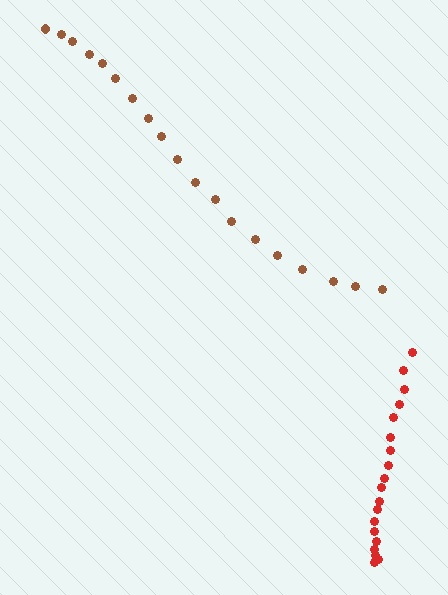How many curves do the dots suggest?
There are 2 distinct paths.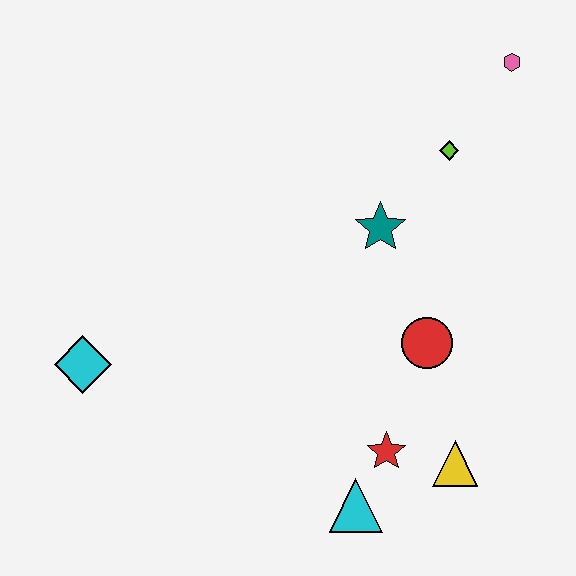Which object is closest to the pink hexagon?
The lime diamond is closest to the pink hexagon.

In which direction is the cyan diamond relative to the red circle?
The cyan diamond is to the left of the red circle.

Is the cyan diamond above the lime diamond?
No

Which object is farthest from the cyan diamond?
The pink hexagon is farthest from the cyan diamond.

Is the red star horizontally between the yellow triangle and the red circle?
No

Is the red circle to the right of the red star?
Yes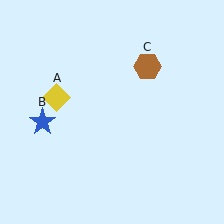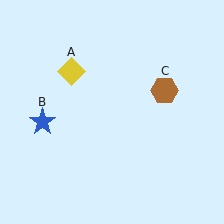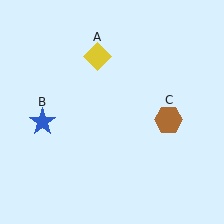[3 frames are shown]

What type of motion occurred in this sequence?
The yellow diamond (object A), brown hexagon (object C) rotated clockwise around the center of the scene.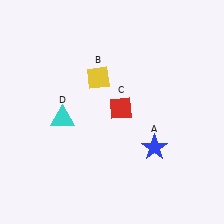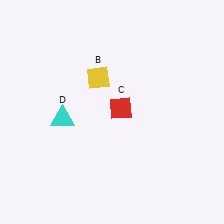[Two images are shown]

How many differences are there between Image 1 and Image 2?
There is 1 difference between the two images.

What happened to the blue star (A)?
The blue star (A) was removed in Image 2. It was in the bottom-right area of Image 1.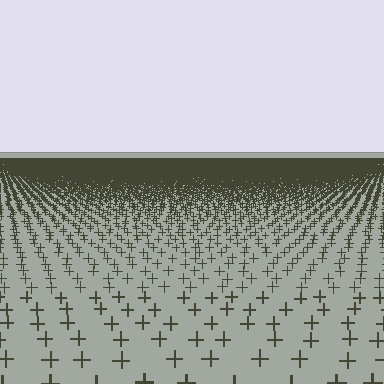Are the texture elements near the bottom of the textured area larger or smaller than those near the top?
Larger. Near the bottom, elements are closer to the viewer and appear at a bigger on-screen size.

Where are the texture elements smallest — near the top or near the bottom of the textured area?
Near the top.